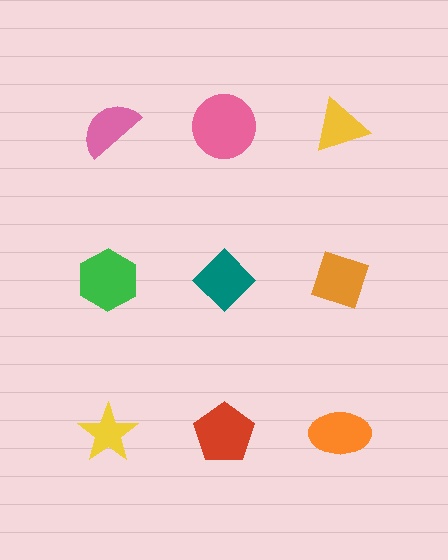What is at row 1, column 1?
A pink semicircle.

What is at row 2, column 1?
A green hexagon.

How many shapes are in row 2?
3 shapes.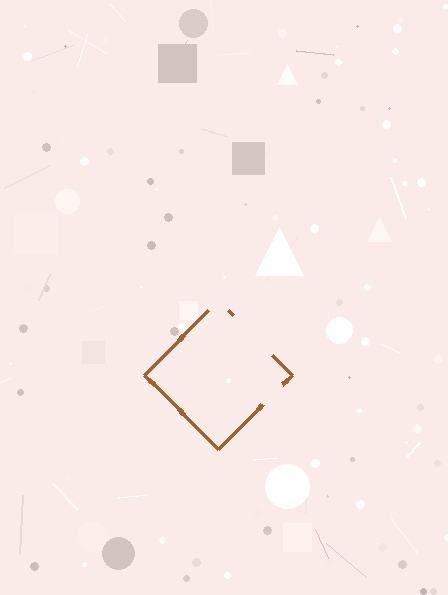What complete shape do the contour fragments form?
The contour fragments form a diamond.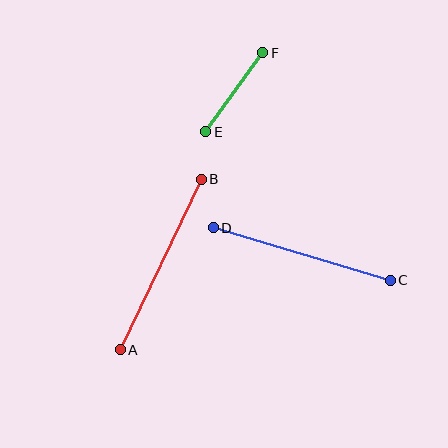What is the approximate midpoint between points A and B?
The midpoint is at approximately (161, 264) pixels.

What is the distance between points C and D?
The distance is approximately 184 pixels.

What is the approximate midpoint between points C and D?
The midpoint is at approximately (302, 254) pixels.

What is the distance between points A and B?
The distance is approximately 189 pixels.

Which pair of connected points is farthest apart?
Points A and B are farthest apart.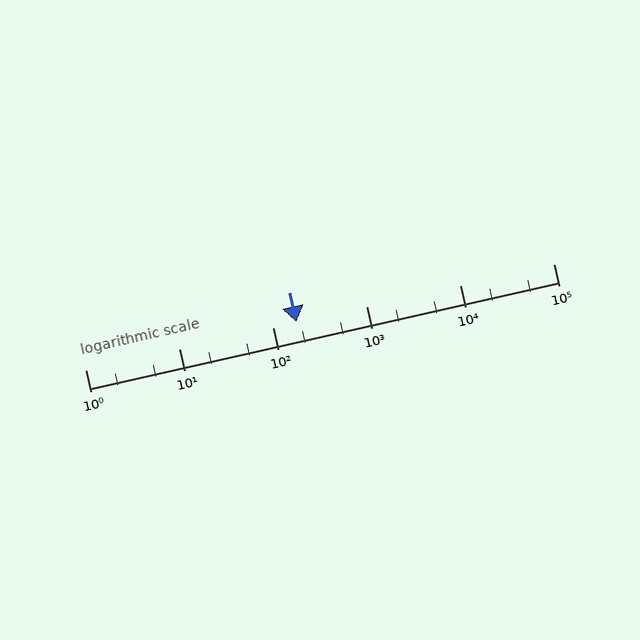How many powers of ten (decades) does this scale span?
The scale spans 5 decades, from 1 to 100000.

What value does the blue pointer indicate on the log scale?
The pointer indicates approximately 180.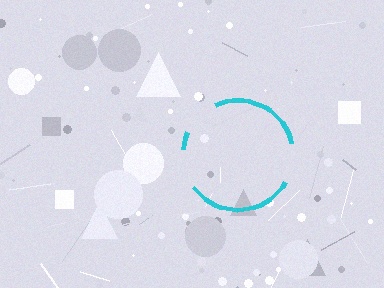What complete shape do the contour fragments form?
The contour fragments form a circle.